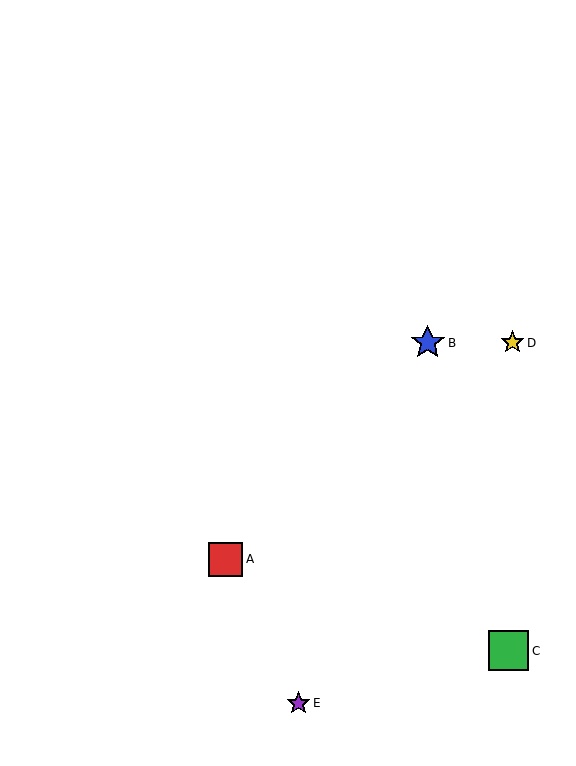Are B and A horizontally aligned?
No, B is at y≈343 and A is at y≈559.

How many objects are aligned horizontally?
2 objects (B, D) are aligned horizontally.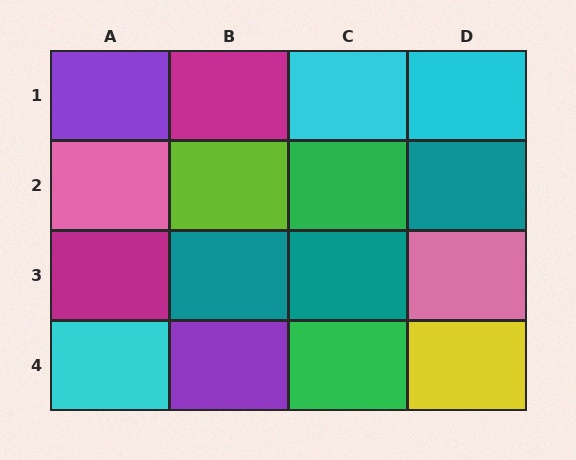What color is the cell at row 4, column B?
Purple.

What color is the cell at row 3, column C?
Teal.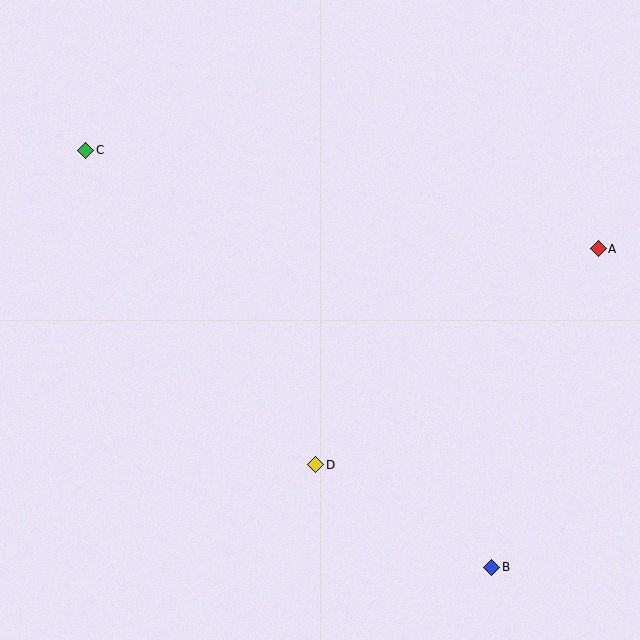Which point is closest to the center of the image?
Point D at (316, 465) is closest to the center.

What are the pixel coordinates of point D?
Point D is at (316, 465).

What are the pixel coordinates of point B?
Point B is at (492, 567).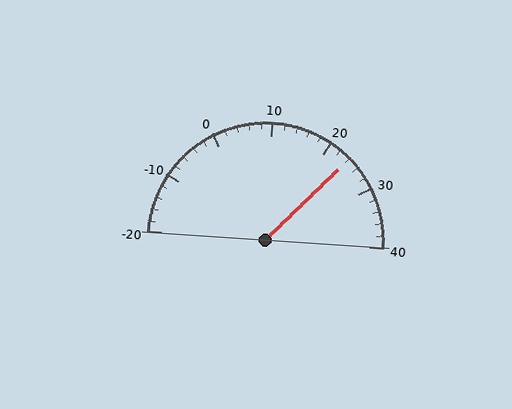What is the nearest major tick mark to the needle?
The nearest major tick mark is 20.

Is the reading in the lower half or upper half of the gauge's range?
The reading is in the upper half of the range (-20 to 40).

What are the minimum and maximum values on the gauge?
The gauge ranges from -20 to 40.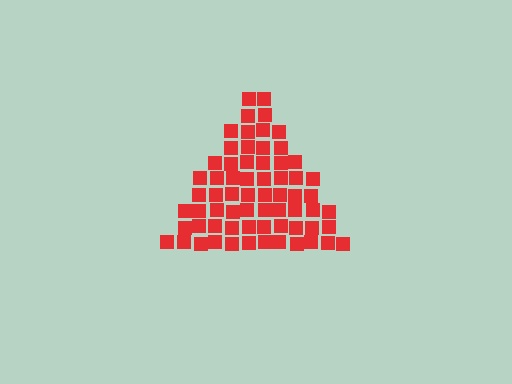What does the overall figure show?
The overall figure shows a triangle.